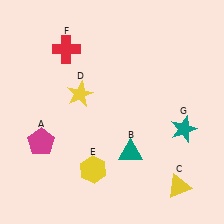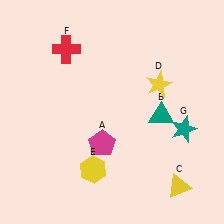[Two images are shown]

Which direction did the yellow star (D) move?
The yellow star (D) moved right.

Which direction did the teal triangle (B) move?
The teal triangle (B) moved up.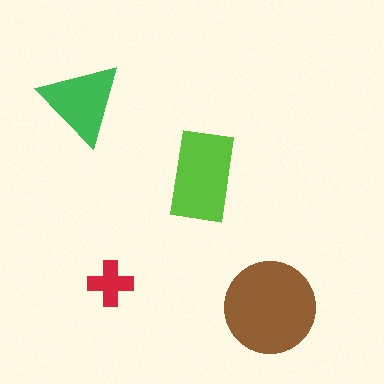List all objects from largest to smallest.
The brown circle, the lime rectangle, the green triangle, the red cross.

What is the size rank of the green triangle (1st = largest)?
3rd.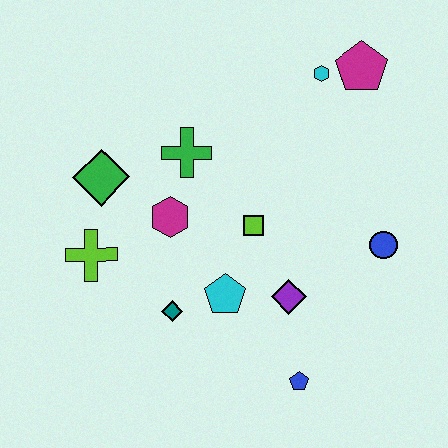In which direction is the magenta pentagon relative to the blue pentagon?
The magenta pentagon is above the blue pentagon.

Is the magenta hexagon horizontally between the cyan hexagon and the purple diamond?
No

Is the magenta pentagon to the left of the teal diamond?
No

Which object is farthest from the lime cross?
The magenta pentagon is farthest from the lime cross.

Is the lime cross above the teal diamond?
Yes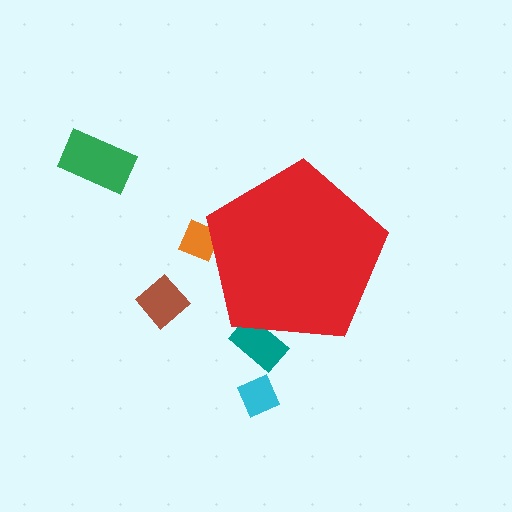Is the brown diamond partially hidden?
No, the brown diamond is fully visible.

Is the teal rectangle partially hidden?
Yes, the teal rectangle is partially hidden behind the red pentagon.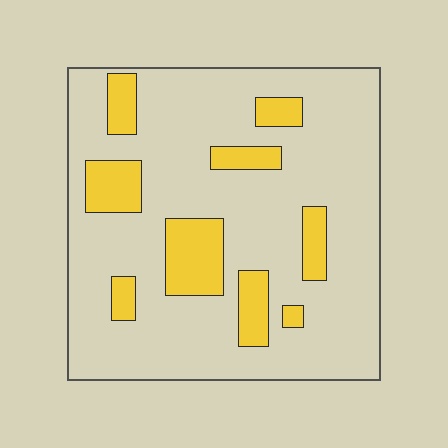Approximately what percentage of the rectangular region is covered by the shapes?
Approximately 20%.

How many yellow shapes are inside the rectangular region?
9.